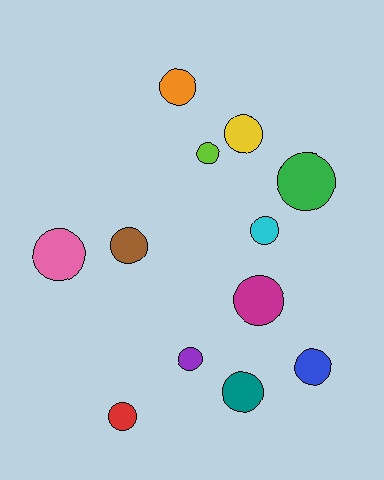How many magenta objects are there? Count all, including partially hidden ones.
There is 1 magenta object.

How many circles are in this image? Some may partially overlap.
There are 12 circles.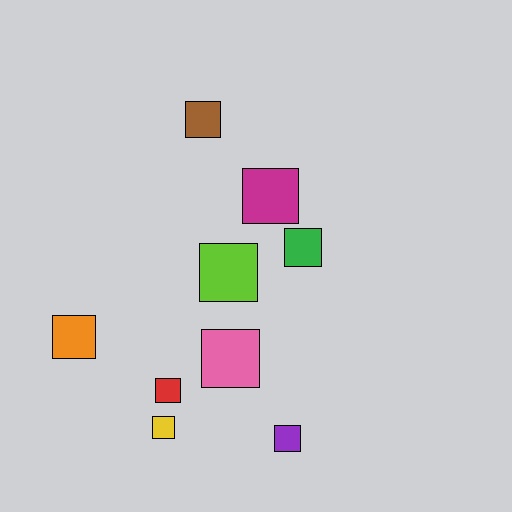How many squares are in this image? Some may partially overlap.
There are 9 squares.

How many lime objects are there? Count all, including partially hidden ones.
There is 1 lime object.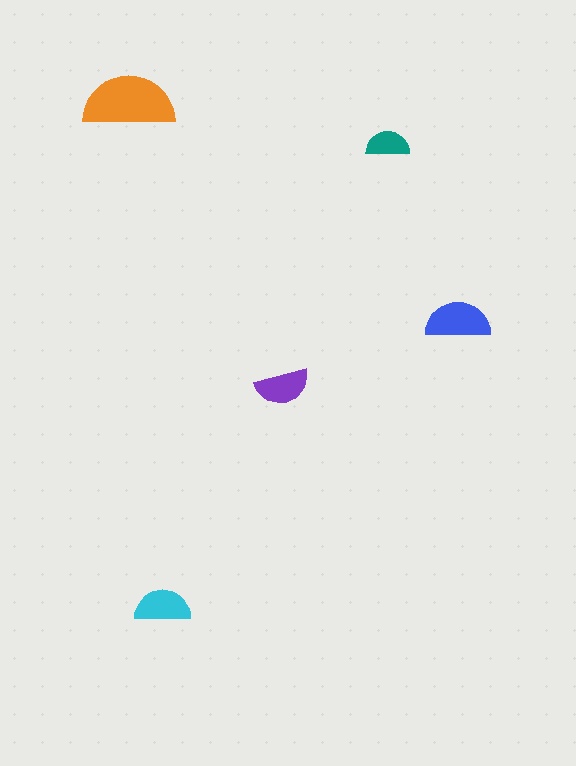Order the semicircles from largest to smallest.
the orange one, the blue one, the cyan one, the purple one, the teal one.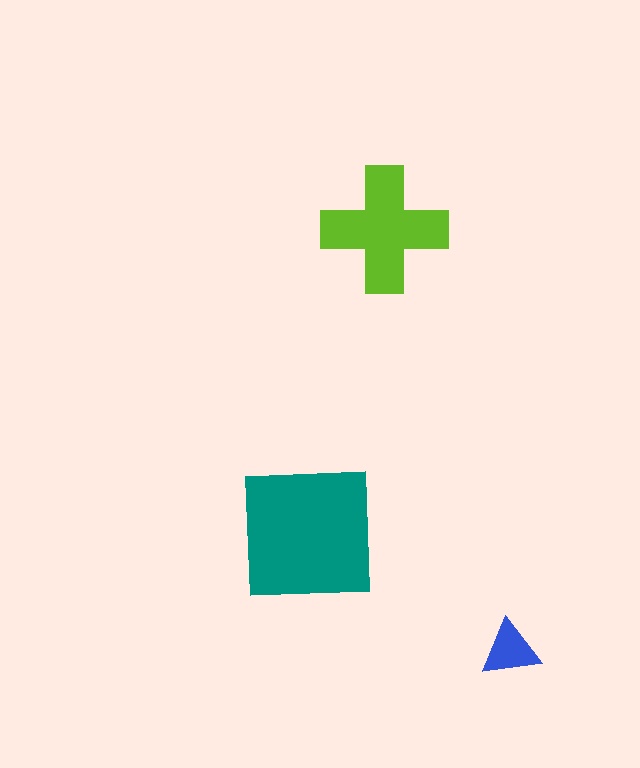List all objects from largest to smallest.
The teal square, the lime cross, the blue triangle.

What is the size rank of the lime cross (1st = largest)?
2nd.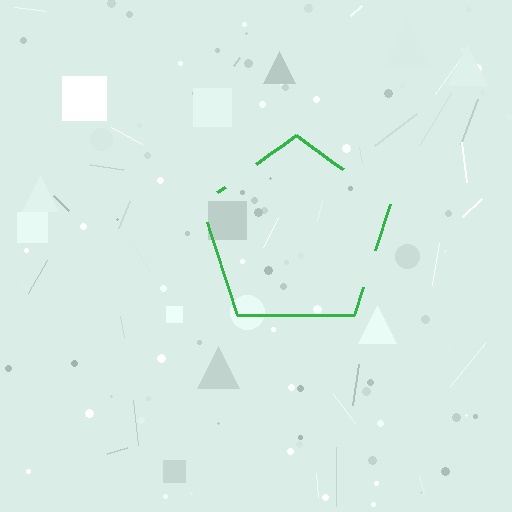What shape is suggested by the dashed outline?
The dashed outline suggests a pentagon.